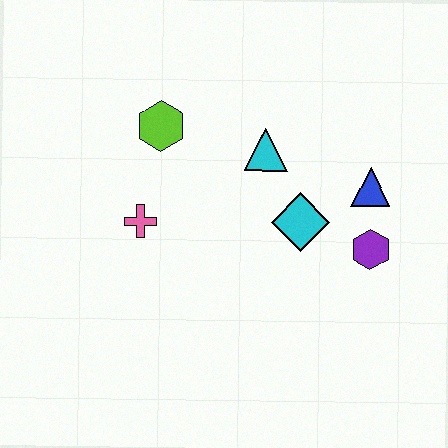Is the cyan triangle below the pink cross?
No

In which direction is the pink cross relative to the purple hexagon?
The pink cross is to the left of the purple hexagon.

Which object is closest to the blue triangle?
The purple hexagon is closest to the blue triangle.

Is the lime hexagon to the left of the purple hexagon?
Yes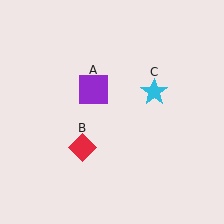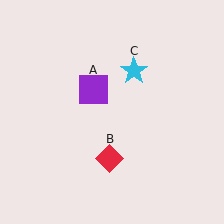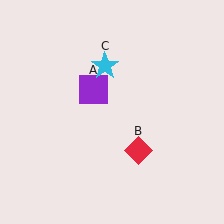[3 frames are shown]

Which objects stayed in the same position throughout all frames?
Purple square (object A) remained stationary.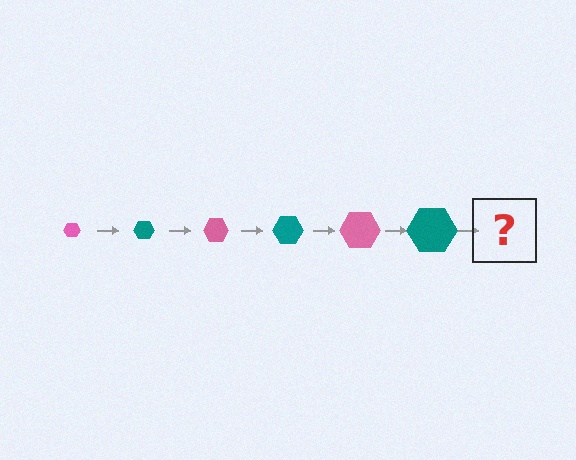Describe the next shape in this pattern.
It should be a pink hexagon, larger than the previous one.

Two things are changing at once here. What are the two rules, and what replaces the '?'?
The two rules are that the hexagon grows larger each step and the color cycles through pink and teal. The '?' should be a pink hexagon, larger than the previous one.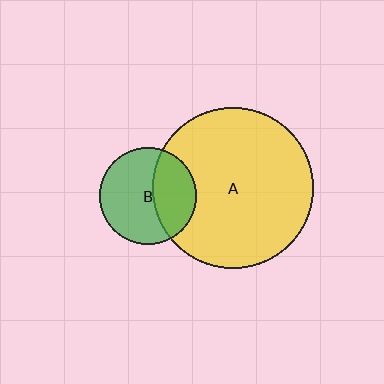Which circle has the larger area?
Circle A (yellow).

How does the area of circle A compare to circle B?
Approximately 2.7 times.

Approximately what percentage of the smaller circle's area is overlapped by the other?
Approximately 35%.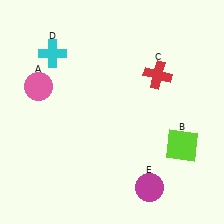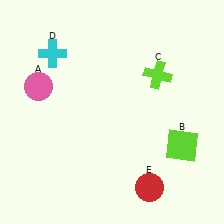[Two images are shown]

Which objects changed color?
C changed from red to lime. E changed from magenta to red.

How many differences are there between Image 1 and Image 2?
There are 2 differences between the two images.